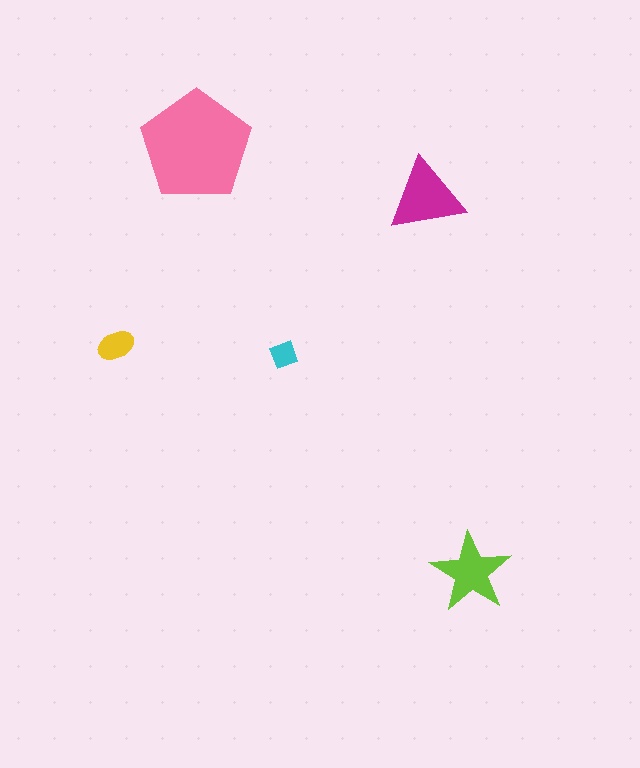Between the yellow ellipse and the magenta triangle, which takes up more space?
The magenta triangle.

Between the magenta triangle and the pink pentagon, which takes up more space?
The pink pentagon.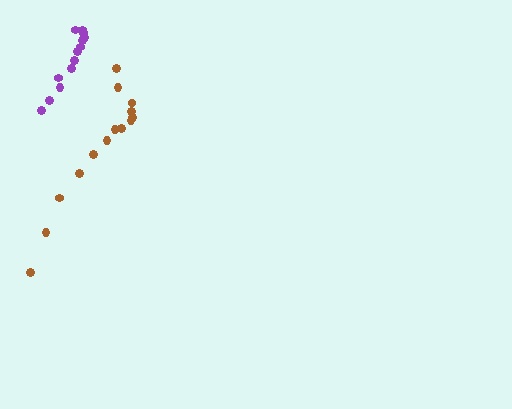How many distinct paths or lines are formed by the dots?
There are 2 distinct paths.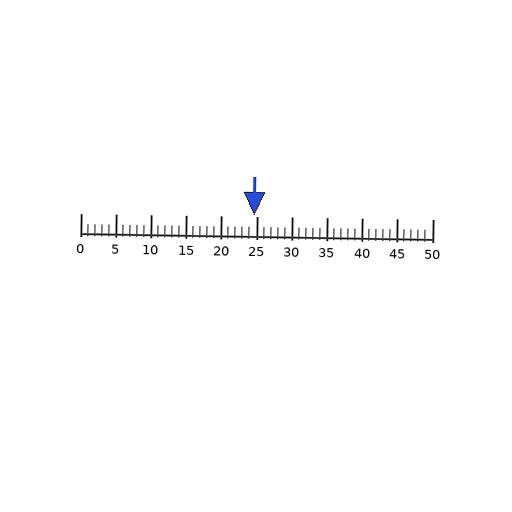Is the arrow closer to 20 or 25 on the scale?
The arrow is closer to 25.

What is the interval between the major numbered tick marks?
The major tick marks are spaced 5 units apart.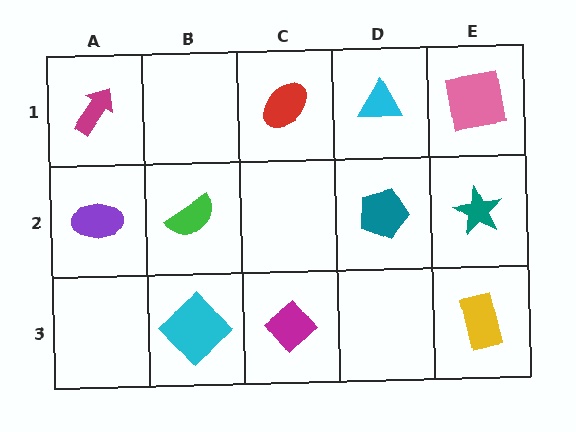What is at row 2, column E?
A teal star.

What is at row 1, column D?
A cyan triangle.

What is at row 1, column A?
A magenta arrow.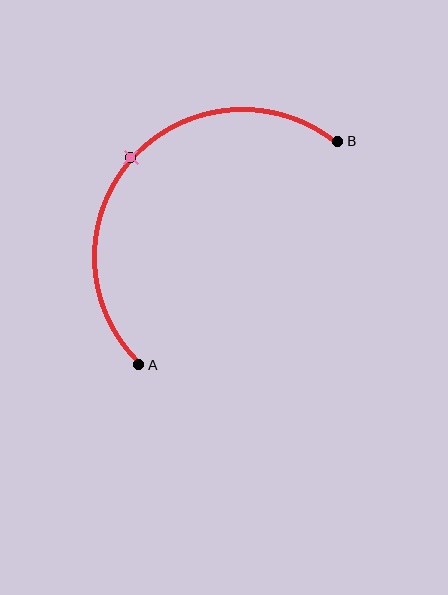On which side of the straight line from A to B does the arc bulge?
The arc bulges above and to the left of the straight line connecting A and B.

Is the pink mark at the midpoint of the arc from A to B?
Yes. The pink mark lies on the arc at equal arc-length from both A and B — it is the arc midpoint.